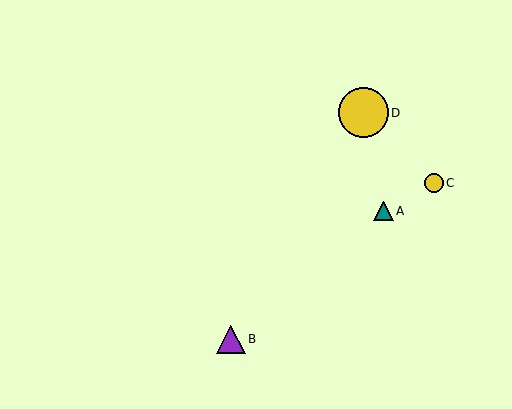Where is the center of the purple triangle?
The center of the purple triangle is at (231, 339).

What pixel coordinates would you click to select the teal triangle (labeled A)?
Click at (383, 211) to select the teal triangle A.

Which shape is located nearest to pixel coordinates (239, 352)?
The purple triangle (labeled B) at (231, 339) is nearest to that location.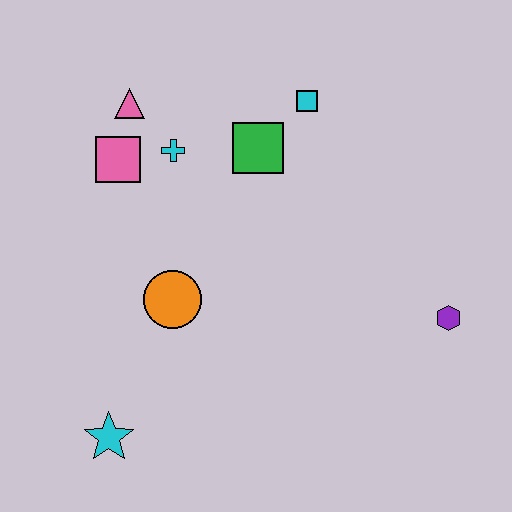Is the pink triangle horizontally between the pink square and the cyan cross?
Yes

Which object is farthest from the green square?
The cyan star is farthest from the green square.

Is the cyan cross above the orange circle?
Yes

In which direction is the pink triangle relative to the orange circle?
The pink triangle is above the orange circle.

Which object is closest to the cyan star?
The orange circle is closest to the cyan star.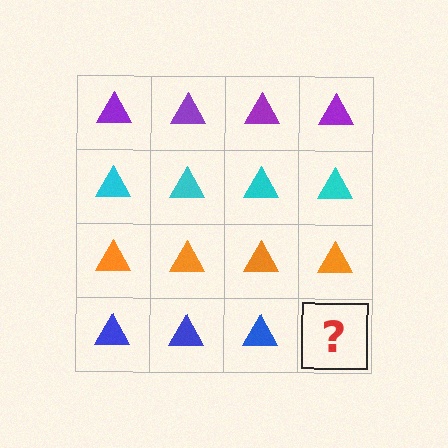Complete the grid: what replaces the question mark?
The question mark should be replaced with a blue triangle.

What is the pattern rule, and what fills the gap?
The rule is that each row has a consistent color. The gap should be filled with a blue triangle.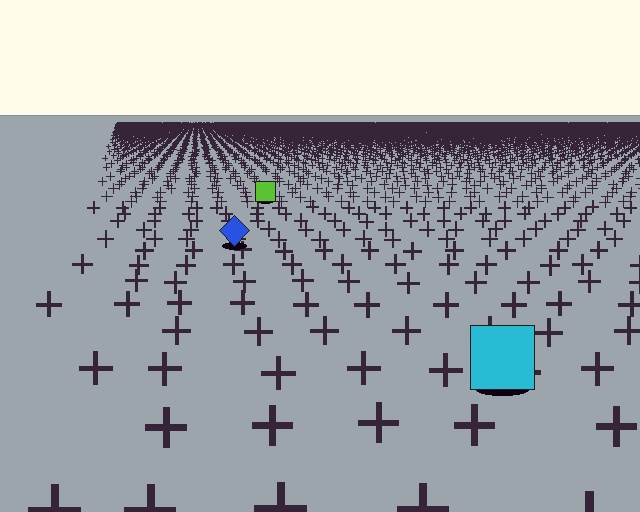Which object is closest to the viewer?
The cyan square is closest. The texture marks near it are larger and more spread out.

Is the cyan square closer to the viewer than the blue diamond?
Yes. The cyan square is closer — you can tell from the texture gradient: the ground texture is coarser near it.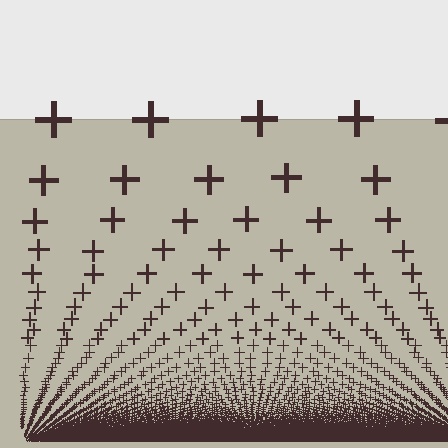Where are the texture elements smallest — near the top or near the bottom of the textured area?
Near the bottom.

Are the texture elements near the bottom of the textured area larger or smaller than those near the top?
Smaller. The gradient is inverted — elements near the bottom are smaller and denser.